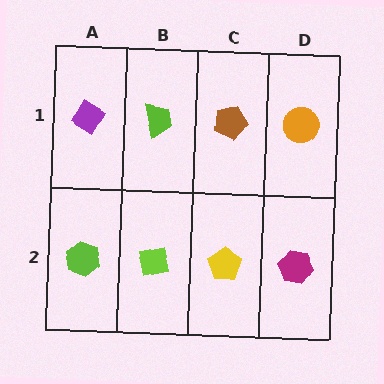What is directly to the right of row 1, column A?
A lime trapezoid.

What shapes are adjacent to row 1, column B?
A lime square (row 2, column B), a purple diamond (row 1, column A), a brown pentagon (row 1, column C).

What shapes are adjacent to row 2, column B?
A lime trapezoid (row 1, column B), a lime hexagon (row 2, column A), a yellow pentagon (row 2, column C).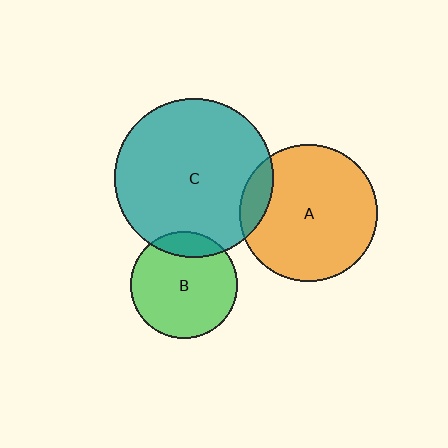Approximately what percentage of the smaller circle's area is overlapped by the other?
Approximately 15%.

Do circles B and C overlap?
Yes.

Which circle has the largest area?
Circle C (teal).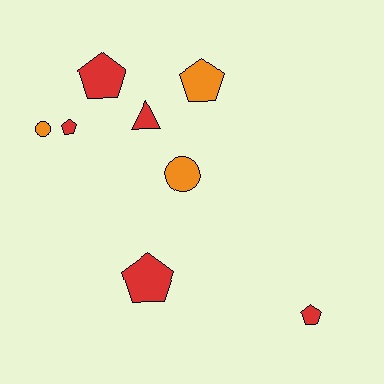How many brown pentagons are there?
There are no brown pentagons.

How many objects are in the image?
There are 8 objects.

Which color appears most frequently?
Red, with 5 objects.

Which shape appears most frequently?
Pentagon, with 5 objects.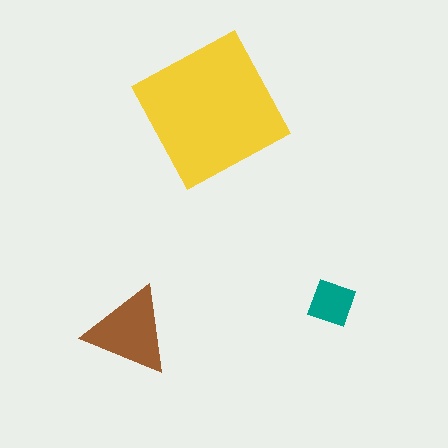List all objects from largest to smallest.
The yellow square, the brown triangle, the teal diamond.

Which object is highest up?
The yellow square is topmost.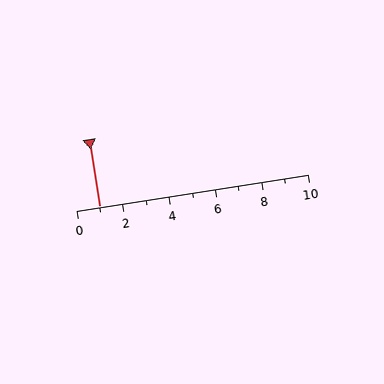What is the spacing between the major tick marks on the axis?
The major ticks are spaced 2 apart.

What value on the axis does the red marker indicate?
The marker indicates approximately 1.